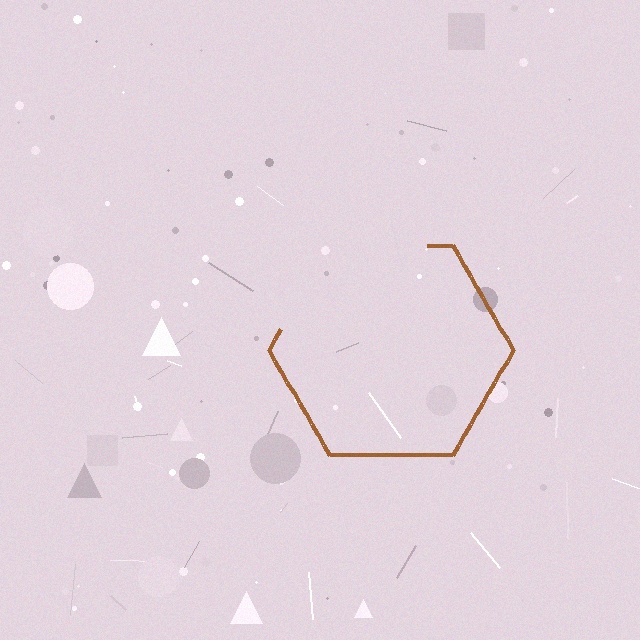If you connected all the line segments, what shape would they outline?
They would outline a hexagon.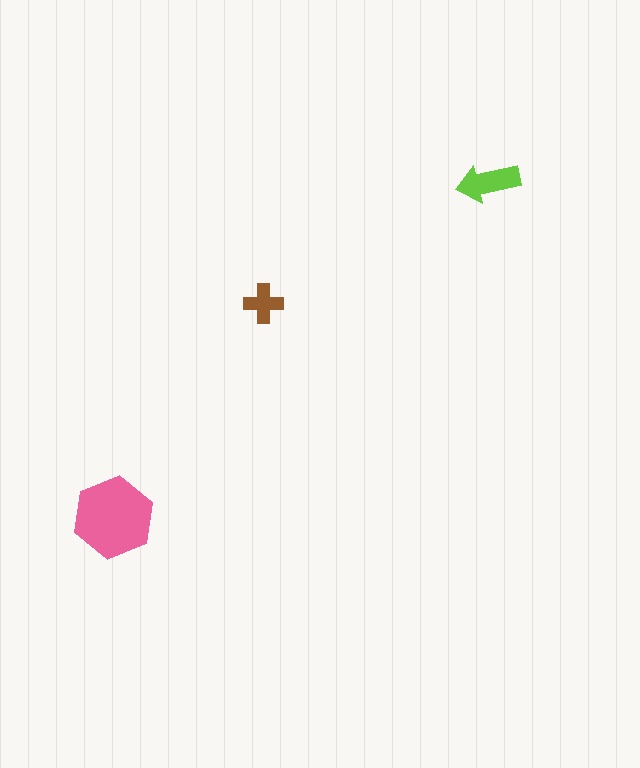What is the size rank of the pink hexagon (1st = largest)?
1st.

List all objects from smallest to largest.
The brown cross, the lime arrow, the pink hexagon.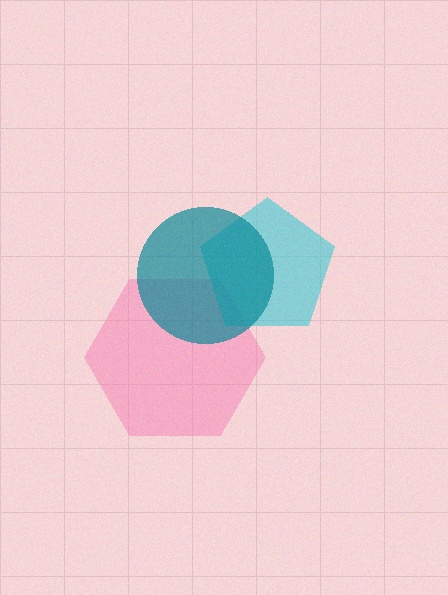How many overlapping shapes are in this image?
There are 3 overlapping shapes in the image.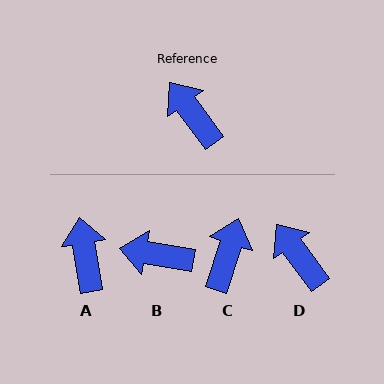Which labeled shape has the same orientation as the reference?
D.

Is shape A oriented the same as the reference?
No, it is off by about 27 degrees.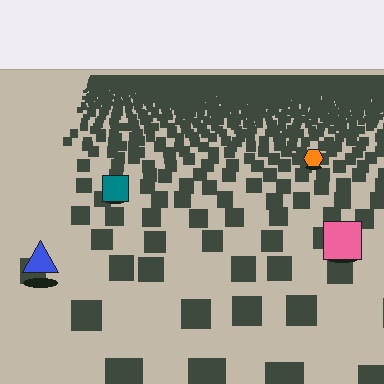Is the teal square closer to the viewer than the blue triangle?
No. The blue triangle is closer — you can tell from the texture gradient: the ground texture is coarser near it.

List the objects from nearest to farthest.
From nearest to farthest: the blue triangle, the pink square, the teal square, the orange hexagon.